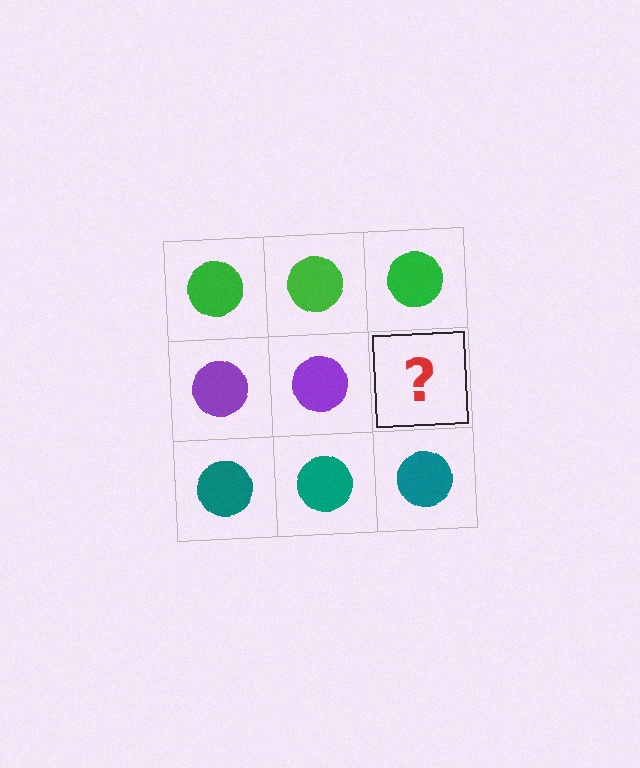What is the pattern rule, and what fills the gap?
The rule is that each row has a consistent color. The gap should be filled with a purple circle.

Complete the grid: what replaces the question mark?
The question mark should be replaced with a purple circle.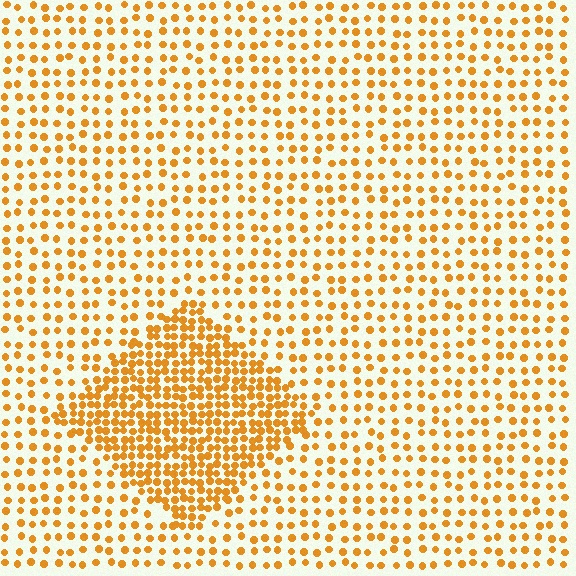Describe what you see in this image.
The image contains small orange elements arranged at two different densities. A diamond-shaped region is visible where the elements are more densely packed than the surrounding area.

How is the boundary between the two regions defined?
The boundary is defined by a change in element density (approximately 2.3x ratio). All elements are the same color, size, and shape.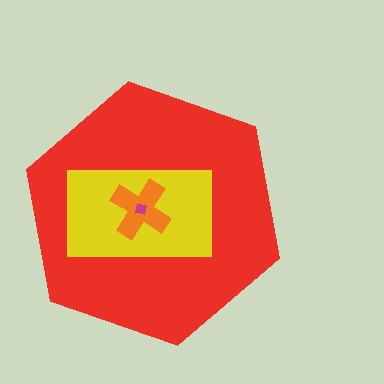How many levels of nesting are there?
4.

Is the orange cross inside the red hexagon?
Yes.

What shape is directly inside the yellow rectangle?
The orange cross.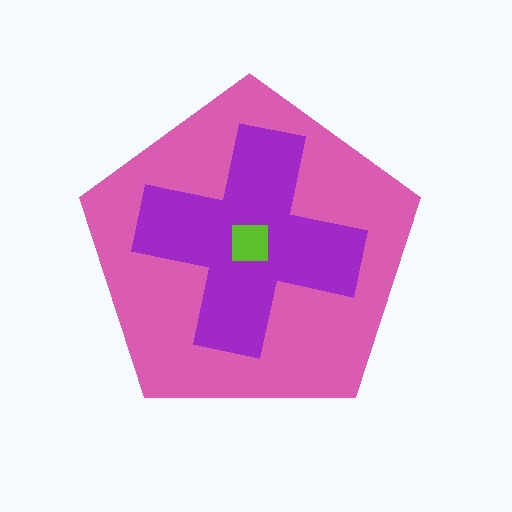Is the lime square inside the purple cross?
Yes.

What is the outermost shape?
The pink pentagon.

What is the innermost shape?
The lime square.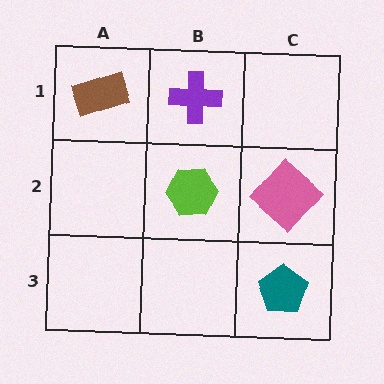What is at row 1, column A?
A brown rectangle.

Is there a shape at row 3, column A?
No, that cell is empty.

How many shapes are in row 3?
1 shape.